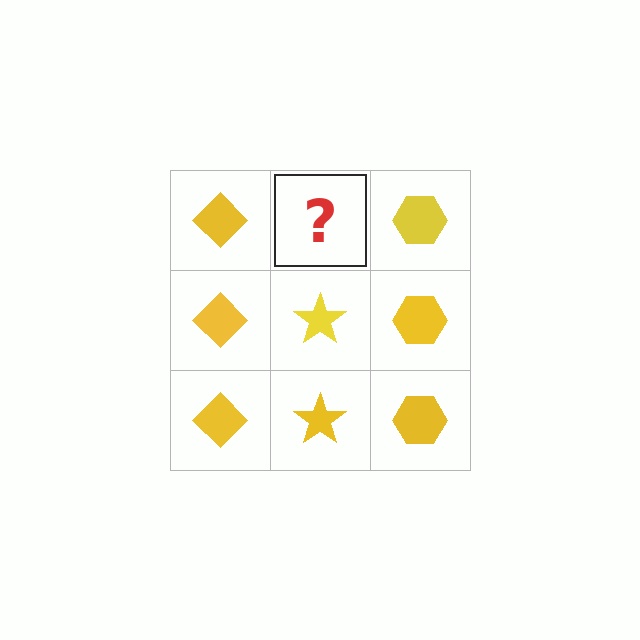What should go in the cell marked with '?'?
The missing cell should contain a yellow star.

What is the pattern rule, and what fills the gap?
The rule is that each column has a consistent shape. The gap should be filled with a yellow star.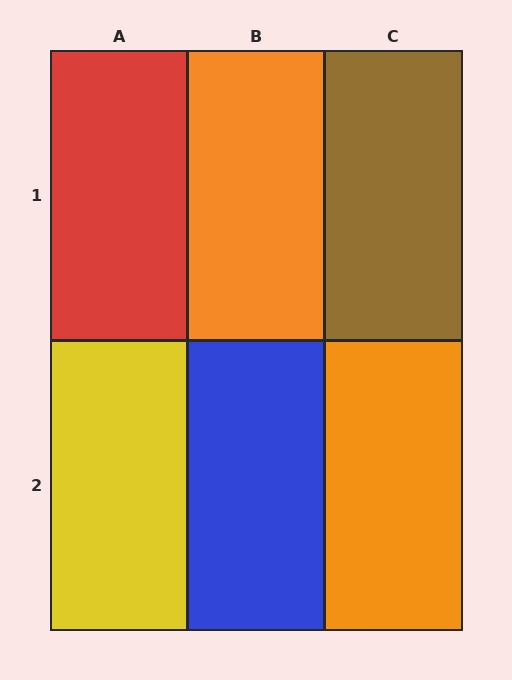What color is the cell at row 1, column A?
Red.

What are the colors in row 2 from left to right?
Yellow, blue, orange.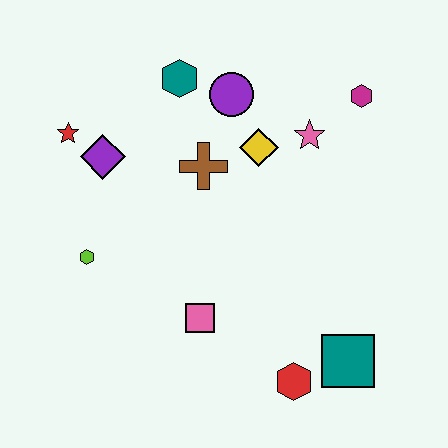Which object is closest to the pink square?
The red hexagon is closest to the pink square.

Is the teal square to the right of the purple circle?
Yes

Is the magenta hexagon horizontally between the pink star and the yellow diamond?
No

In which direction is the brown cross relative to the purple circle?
The brown cross is below the purple circle.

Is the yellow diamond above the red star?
No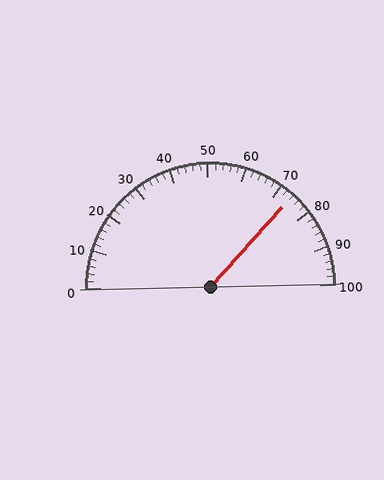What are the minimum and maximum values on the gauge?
The gauge ranges from 0 to 100.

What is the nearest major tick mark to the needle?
The nearest major tick mark is 70.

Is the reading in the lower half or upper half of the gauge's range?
The reading is in the upper half of the range (0 to 100).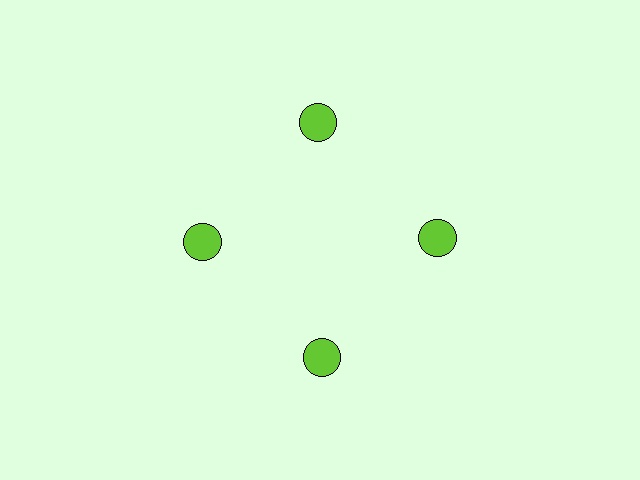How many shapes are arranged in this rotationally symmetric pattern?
There are 4 shapes, arranged in 4 groups of 1.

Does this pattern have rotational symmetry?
Yes, this pattern has 4-fold rotational symmetry. It looks the same after rotating 90 degrees around the center.